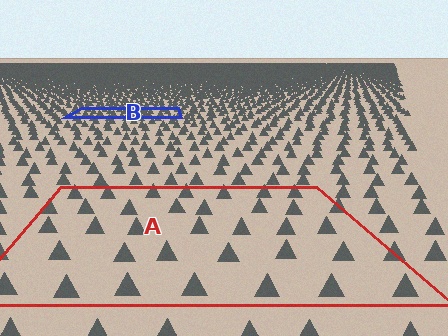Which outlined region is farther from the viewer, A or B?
Region B is farther from the viewer — the texture elements inside it appear smaller and more densely packed.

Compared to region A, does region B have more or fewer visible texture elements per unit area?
Region B has more texture elements per unit area — they are packed more densely because it is farther away.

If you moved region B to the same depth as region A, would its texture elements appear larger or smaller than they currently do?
They would appear larger. At a closer depth, the same texture elements are projected at a bigger on-screen size.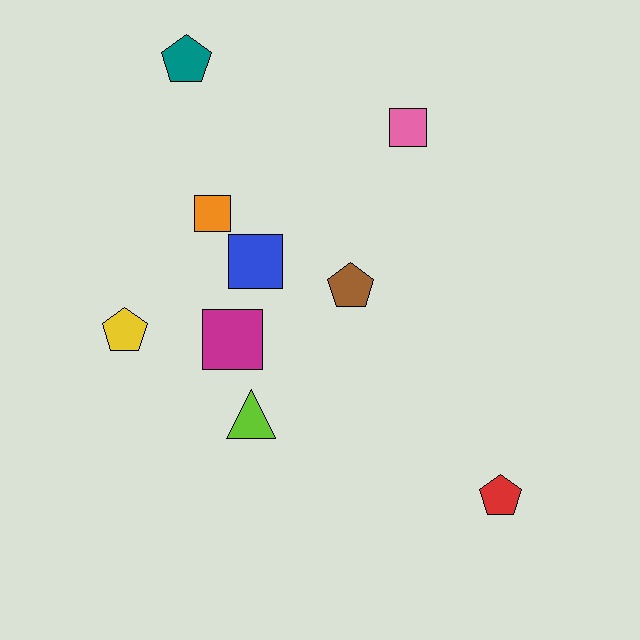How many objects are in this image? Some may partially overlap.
There are 9 objects.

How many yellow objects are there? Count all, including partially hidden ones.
There is 1 yellow object.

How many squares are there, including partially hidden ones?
There are 4 squares.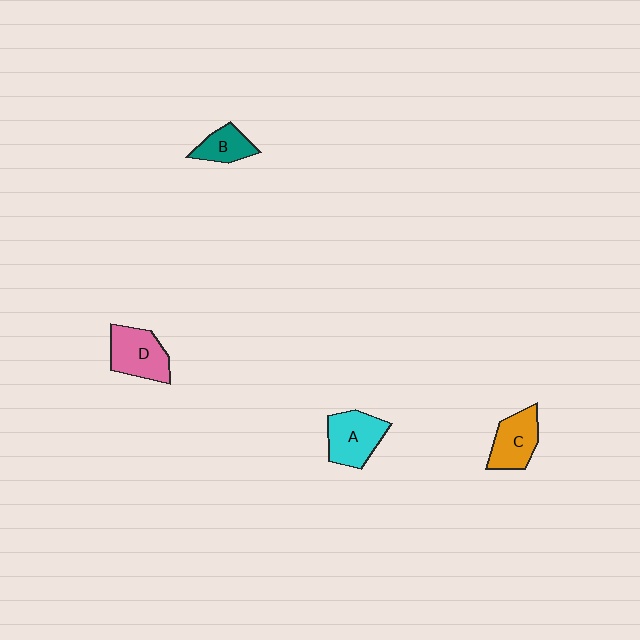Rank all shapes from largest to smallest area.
From largest to smallest: D (pink), A (cyan), C (orange), B (teal).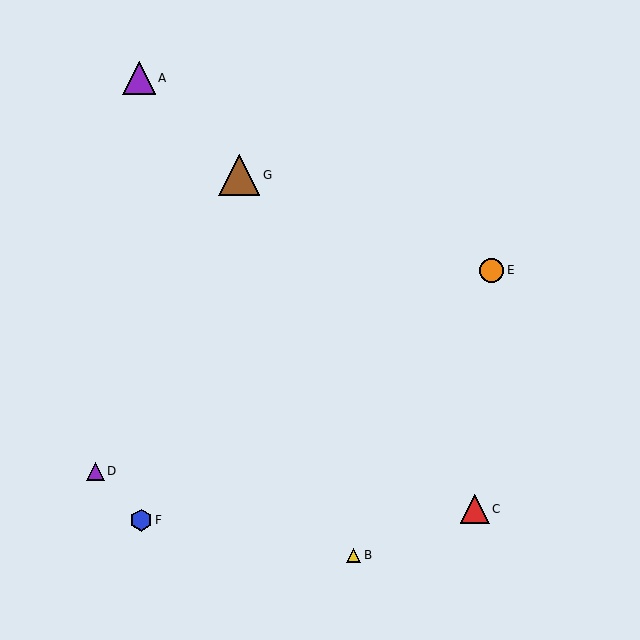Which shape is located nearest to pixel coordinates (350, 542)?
The yellow triangle (labeled B) at (354, 555) is nearest to that location.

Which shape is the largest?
The brown triangle (labeled G) is the largest.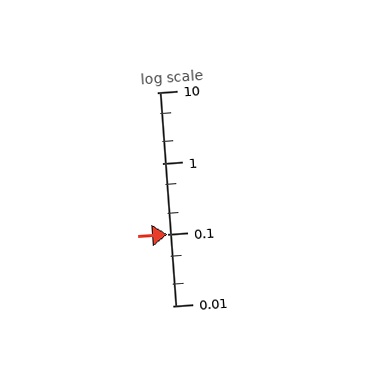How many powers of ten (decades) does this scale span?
The scale spans 3 decades, from 0.01 to 10.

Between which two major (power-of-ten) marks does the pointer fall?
The pointer is between 0.1 and 1.